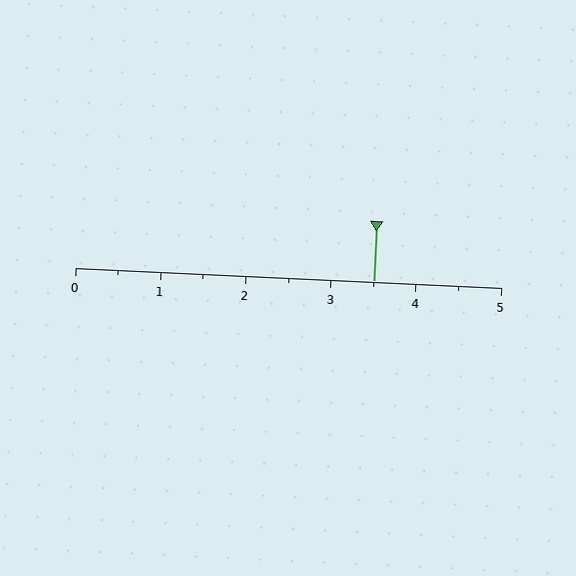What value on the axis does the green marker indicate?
The marker indicates approximately 3.5.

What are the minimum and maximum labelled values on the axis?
The axis runs from 0 to 5.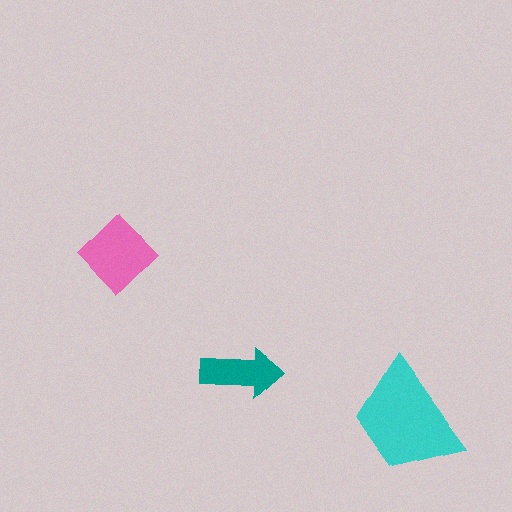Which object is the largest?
The cyan trapezoid.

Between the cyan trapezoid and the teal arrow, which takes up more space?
The cyan trapezoid.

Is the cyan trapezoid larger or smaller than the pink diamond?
Larger.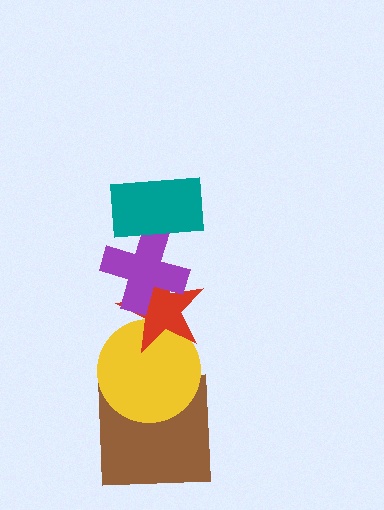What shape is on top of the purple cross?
The teal rectangle is on top of the purple cross.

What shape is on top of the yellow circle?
The red star is on top of the yellow circle.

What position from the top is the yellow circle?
The yellow circle is 4th from the top.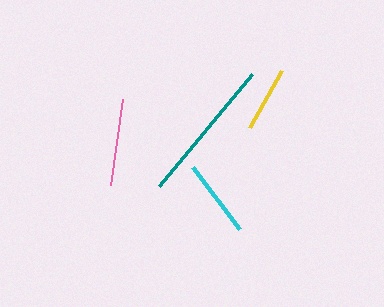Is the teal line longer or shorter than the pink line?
The teal line is longer than the pink line.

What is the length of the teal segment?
The teal segment is approximately 145 pixels long.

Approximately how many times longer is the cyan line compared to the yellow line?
The cyan line is approximately 1.2 times the length of the yellow line.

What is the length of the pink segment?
The pink segment is approximately 87 pixels long.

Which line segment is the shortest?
The yellow line is the shortest at approximately 65 pixels.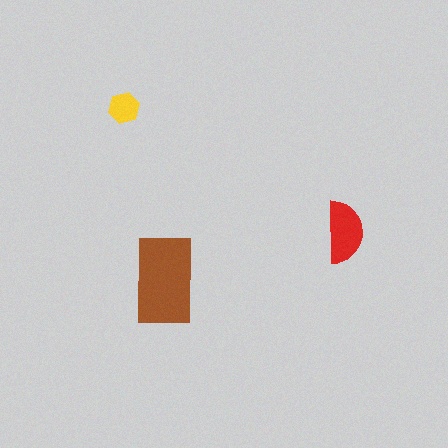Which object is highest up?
The yellow hexagon is topmost.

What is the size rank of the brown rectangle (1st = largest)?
1st.